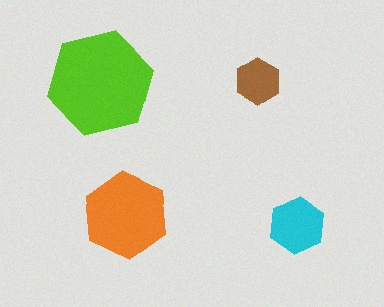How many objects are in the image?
There are 4 objects in the image.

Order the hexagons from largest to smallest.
the lime one, the orange one, the cyan one, the brown one.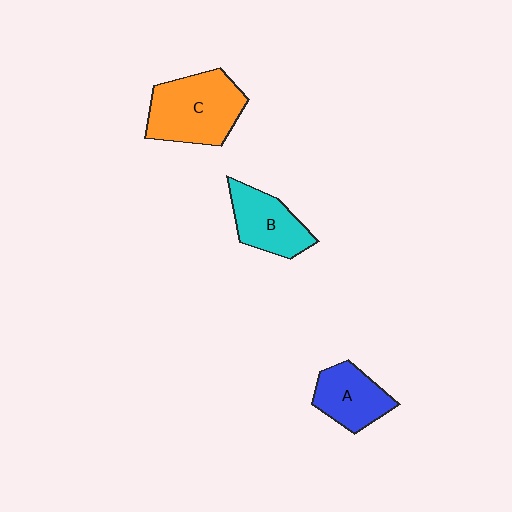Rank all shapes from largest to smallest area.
From largest to smallest: C (orange), B (cyan), A (blue).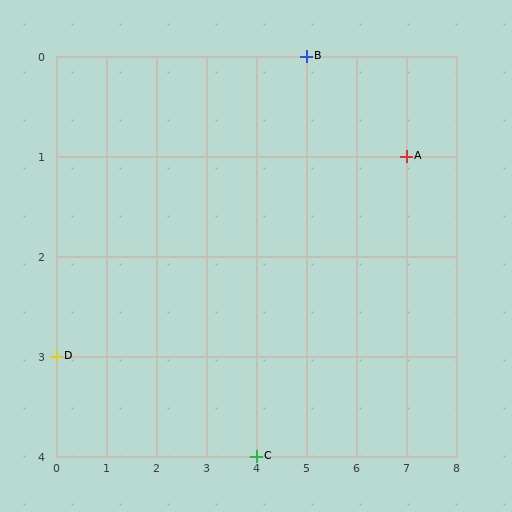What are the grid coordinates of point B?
Point B is at grid coordinates (5, 0).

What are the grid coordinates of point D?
Point D is at grid coordinates (0, 3).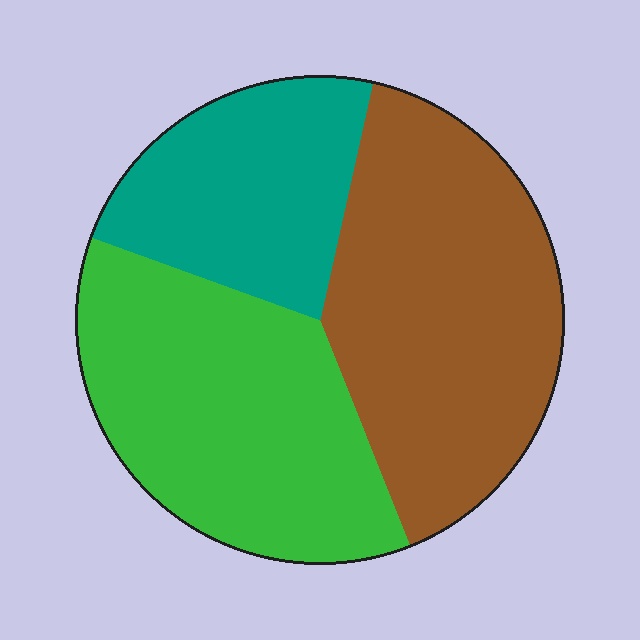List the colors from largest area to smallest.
From largest to smallest: brown, green, teal.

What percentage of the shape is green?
Green takes up between a quarter and a half of the shape.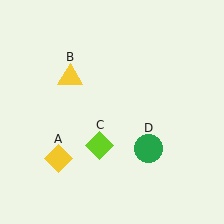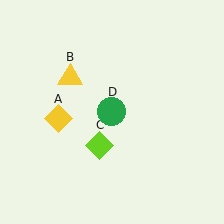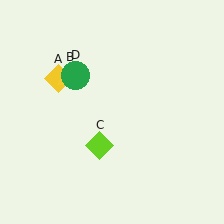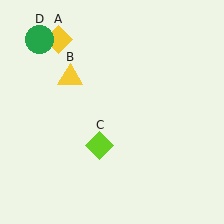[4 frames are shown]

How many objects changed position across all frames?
2 objects changed position: yellow diamond (object A), green circle (object D).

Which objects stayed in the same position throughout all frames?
Yellow triangle (object B) and lime diamond (object C) remained stationary.